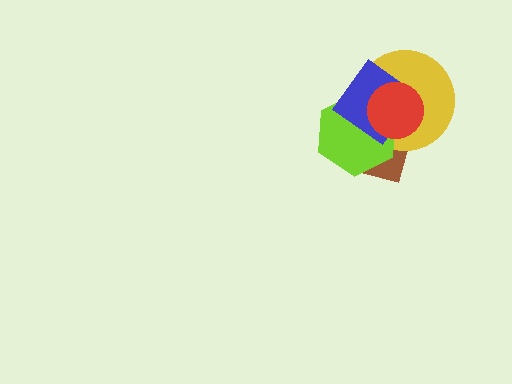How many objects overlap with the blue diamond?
4 objects overlap with the blue diamond.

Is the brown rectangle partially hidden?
Yes, it is partially covered by another shape.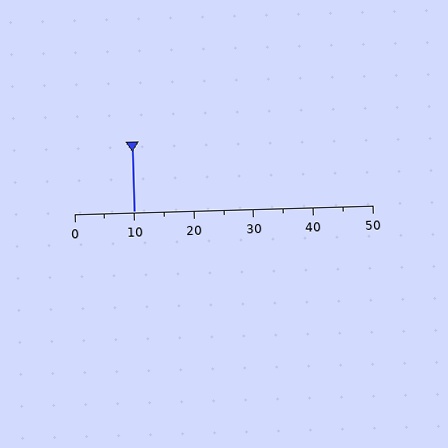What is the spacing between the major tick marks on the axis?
The major ticks are spaced 10 apart.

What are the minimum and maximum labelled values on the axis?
The axis runs from 0 to 50.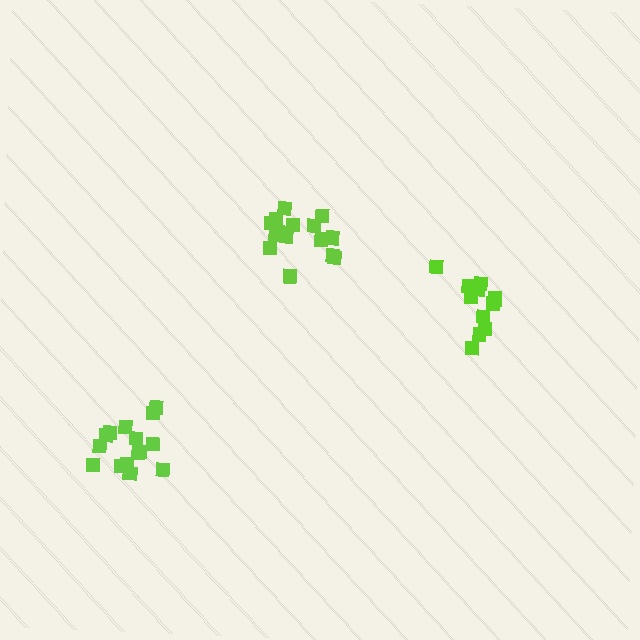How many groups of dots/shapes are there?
There are 3 groups.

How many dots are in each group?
Group 1: 12 dots, Group 2: 15 dots, Group 3: 16 dots (43 total).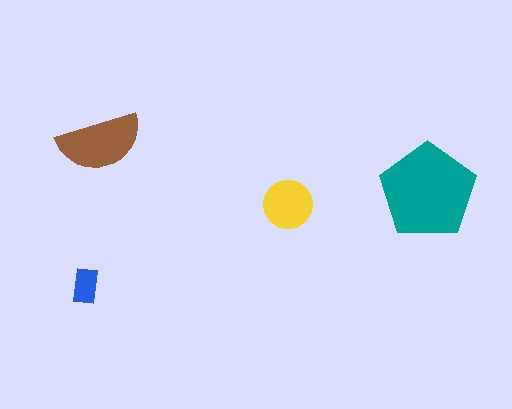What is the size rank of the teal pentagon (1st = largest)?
1st.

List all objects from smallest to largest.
The blue rectangle, the yellow circle, the brown semicircle, the teal pentagon.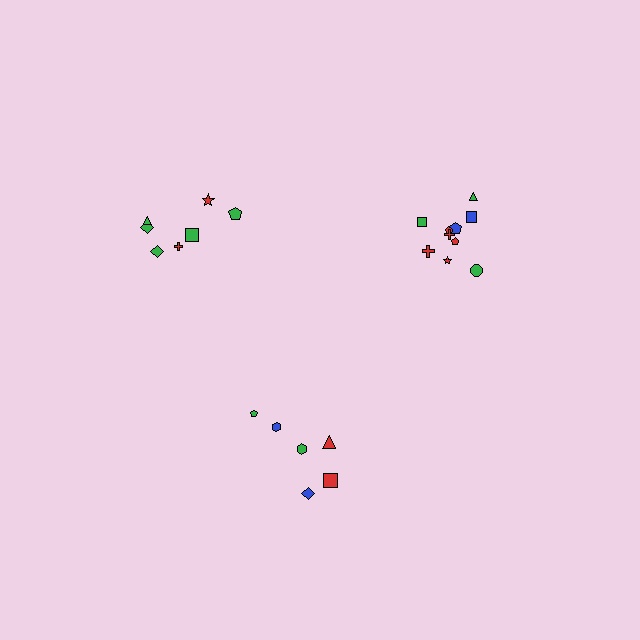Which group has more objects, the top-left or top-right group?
The top-right group.